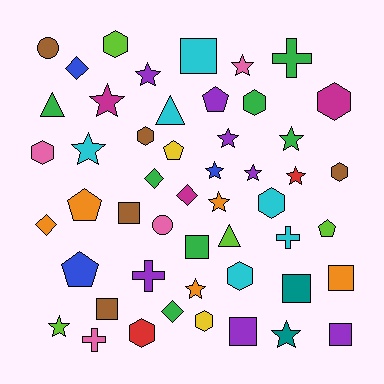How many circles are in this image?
There are 2 circles.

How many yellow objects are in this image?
There are 2 yellow objects.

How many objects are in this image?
There are 50 objects.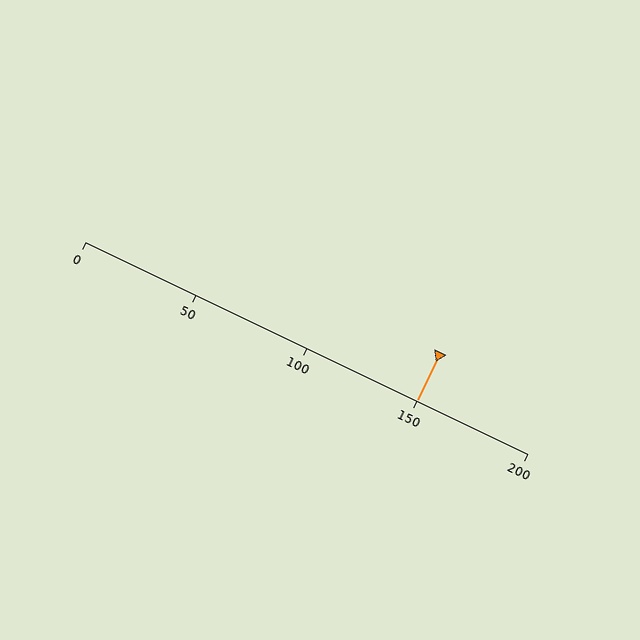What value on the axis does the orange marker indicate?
The marker indicates approximately 150.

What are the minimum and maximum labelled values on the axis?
The axis runs from 0 to 200.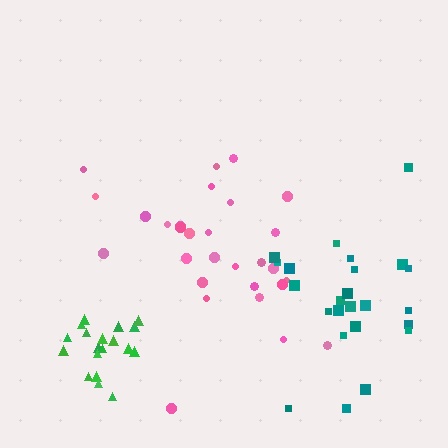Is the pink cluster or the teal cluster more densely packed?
Pink.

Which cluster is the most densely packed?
Green.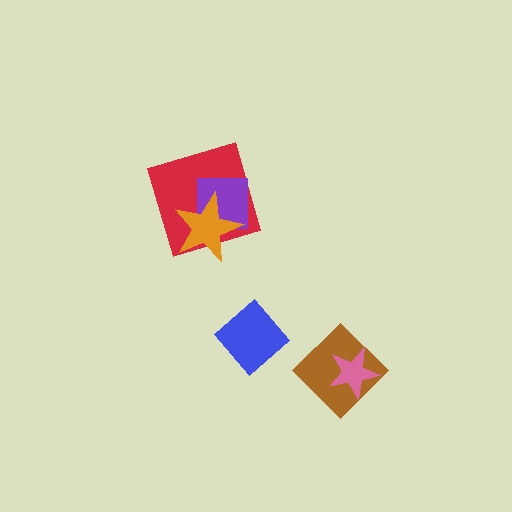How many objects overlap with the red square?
2 objects overlap with the red square.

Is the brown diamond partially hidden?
Yes, it is partially covered by another shape.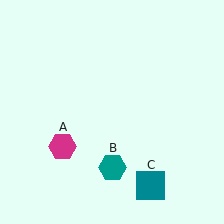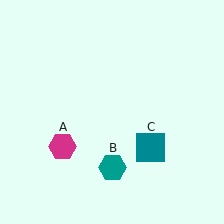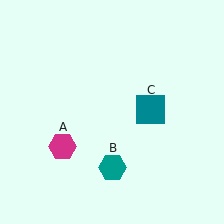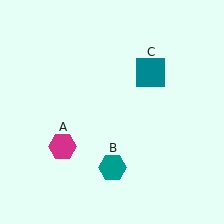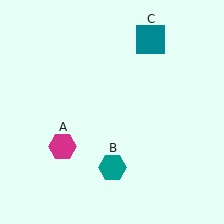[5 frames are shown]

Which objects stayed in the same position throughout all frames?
Magenta hexagon (object A) and teal hexagon (object B) remained stationary.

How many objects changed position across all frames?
1 object changed position: teal square (object C).